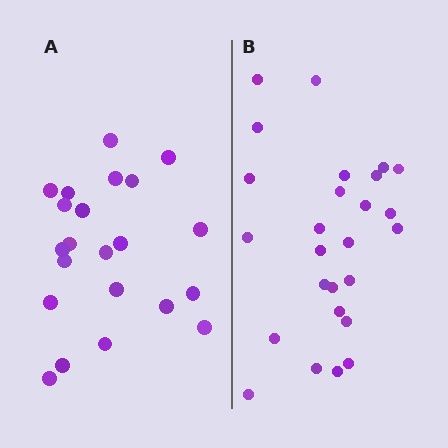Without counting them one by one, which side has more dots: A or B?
Region B (the right region) has more dots.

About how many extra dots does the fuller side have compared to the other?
Region B has about 4 more dots than region A.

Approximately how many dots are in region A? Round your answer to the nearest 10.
About 20 dots. (The exact count is 22, which rounds to 20.)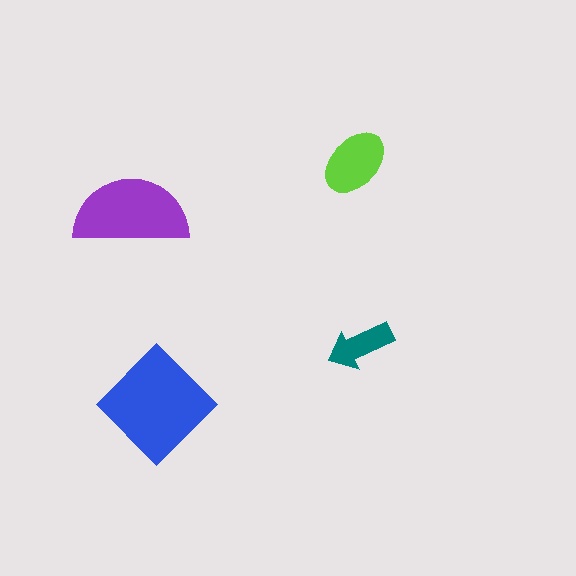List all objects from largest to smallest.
The blue diamond, the purple semicircle, the lime ellipse, the teal arrow.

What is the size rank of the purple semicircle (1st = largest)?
2nd.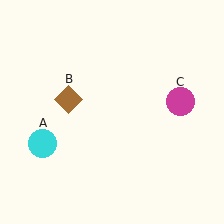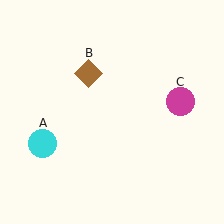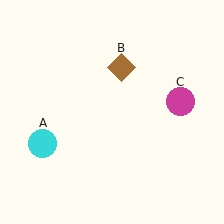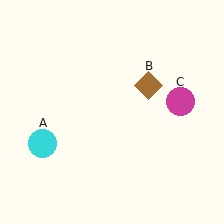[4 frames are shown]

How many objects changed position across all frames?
1 object changed position: brown diamond (object B).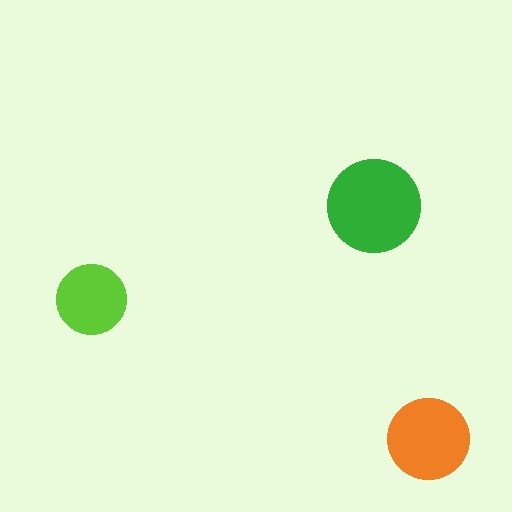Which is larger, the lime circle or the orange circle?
The orange one.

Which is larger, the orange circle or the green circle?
The green one.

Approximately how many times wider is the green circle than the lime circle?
About 1.5 times wider.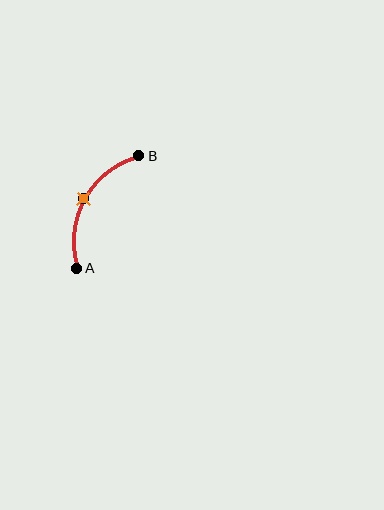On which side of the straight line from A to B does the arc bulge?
The arc bulges to the left of the straight line connecting A and B.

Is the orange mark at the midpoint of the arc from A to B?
Yes. The orange mark lies on the arc at equal arc-length from both A and B — it is the arc midpoint.